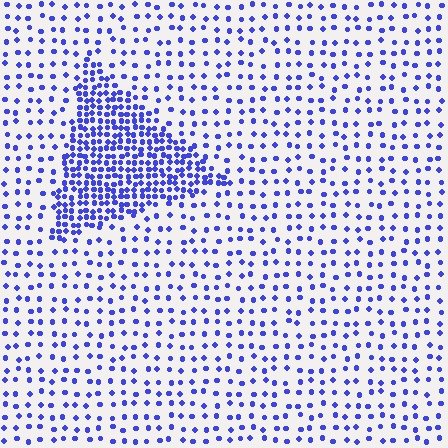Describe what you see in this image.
The image contains small blue elements arranged at two different densities. A triangle-shaped region is visible where the elements are more densely packed than the surrounding area.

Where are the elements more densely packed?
The elements are more densely packed inside the triangle boundary.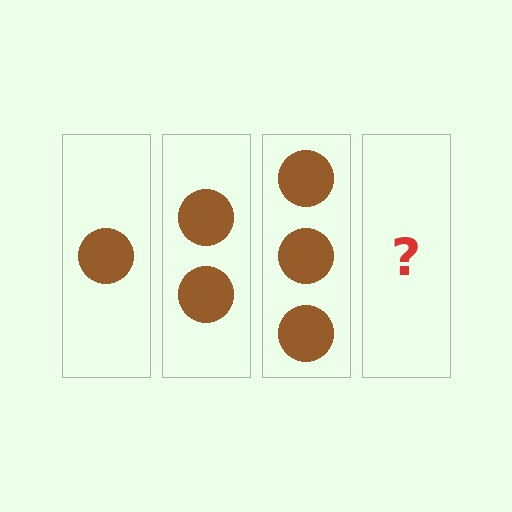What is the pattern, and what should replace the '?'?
The pattern is that each step adds one more circle. The '?' should be 4 circles.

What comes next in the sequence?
The next element should be 4 circles.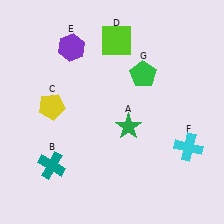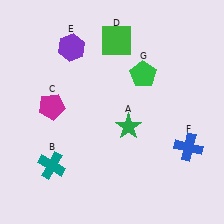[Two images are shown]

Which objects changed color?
C changed from yellow to magenta. D changed from lime to green. F changed from cyan to blue.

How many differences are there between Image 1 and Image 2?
There are 3 differences between the two images.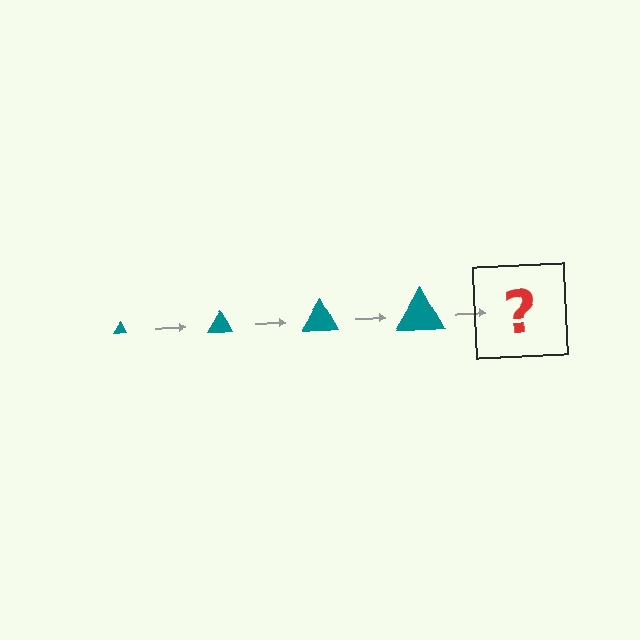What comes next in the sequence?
The next element should be a teal triangle, larger than the previous one.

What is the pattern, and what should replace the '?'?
The pattern is that the triangle gets progressively larger each step. The '?' should be a teal triangle, larger than the previous one.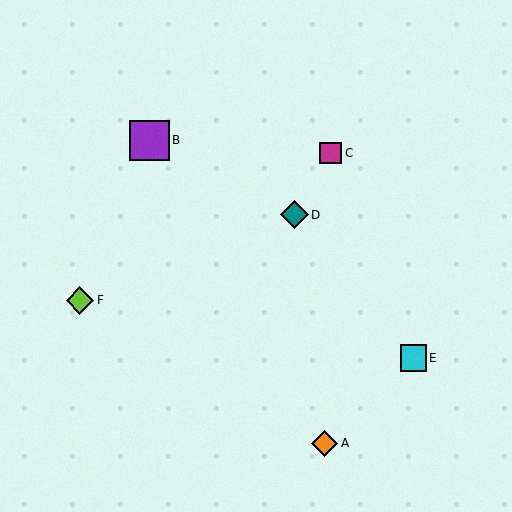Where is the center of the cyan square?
The center of the cyan square is at (413, 358).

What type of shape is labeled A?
Shape A is an orange diamond.